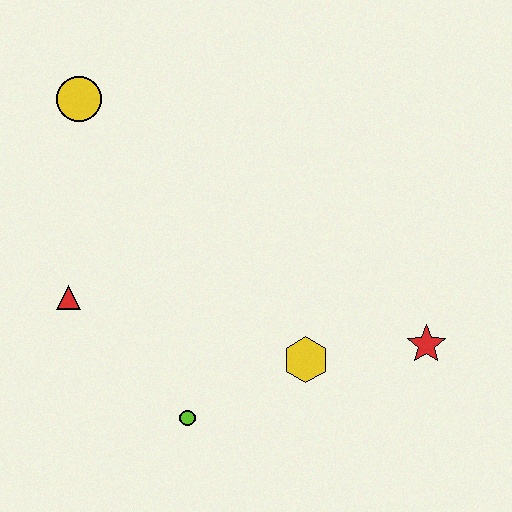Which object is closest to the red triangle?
The lime circle is closest to the red triangle.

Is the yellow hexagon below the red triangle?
Yes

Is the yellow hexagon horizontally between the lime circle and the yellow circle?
No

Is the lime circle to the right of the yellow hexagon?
No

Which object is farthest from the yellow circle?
The red star is farthest from the yellow circle.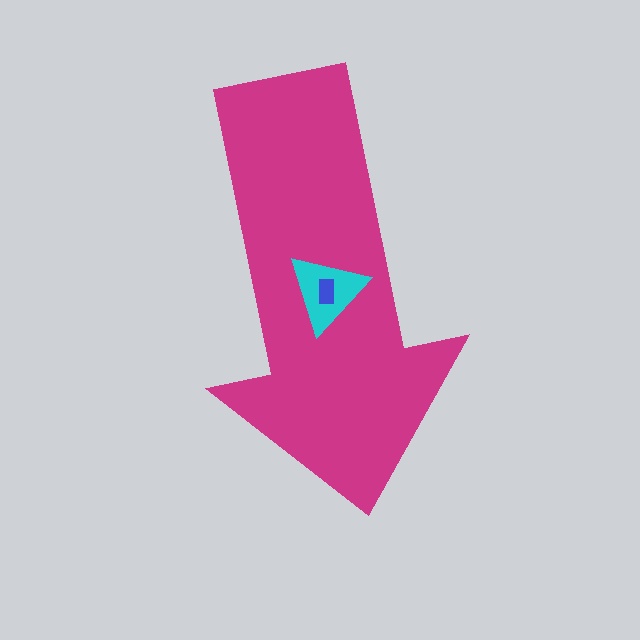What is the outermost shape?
The magenta arrow.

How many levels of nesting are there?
3.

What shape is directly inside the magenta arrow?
The cyan triangle.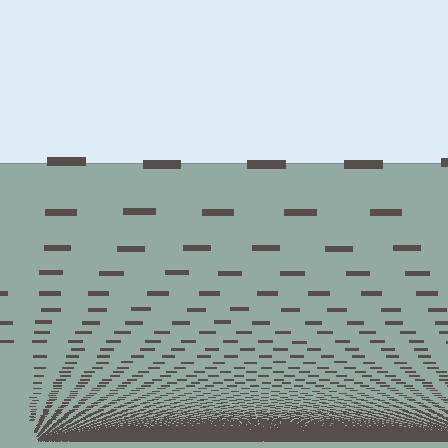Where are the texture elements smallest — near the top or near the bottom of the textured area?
Near the bottom.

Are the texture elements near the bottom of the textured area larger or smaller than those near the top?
Smaller. The gradient is inverted — elements near the bottom are smaller and denser.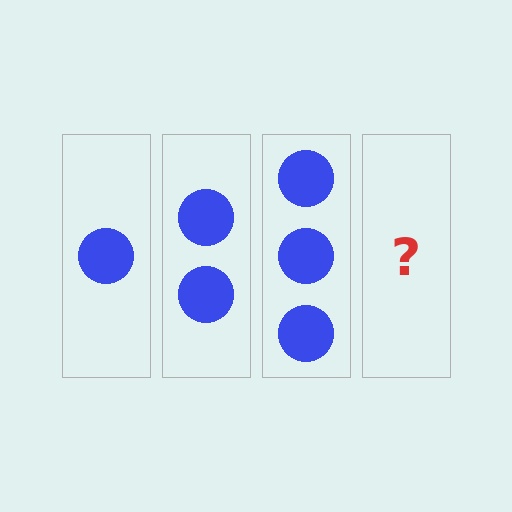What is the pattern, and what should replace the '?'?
The pattern is that each step adds one more circle. The '?' should be 4 circles.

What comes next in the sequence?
The next element should be 4 circles.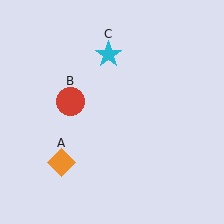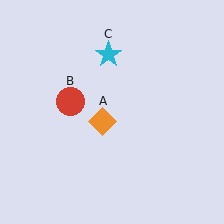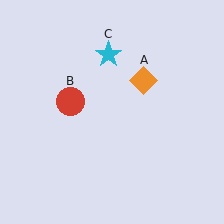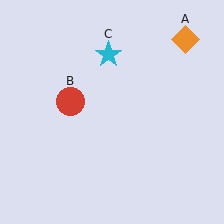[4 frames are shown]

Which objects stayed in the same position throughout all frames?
Red circle (object B) and cyan star (object C) remained stationary.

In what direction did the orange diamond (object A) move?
The orange diamond (object A) moved up and to the right.